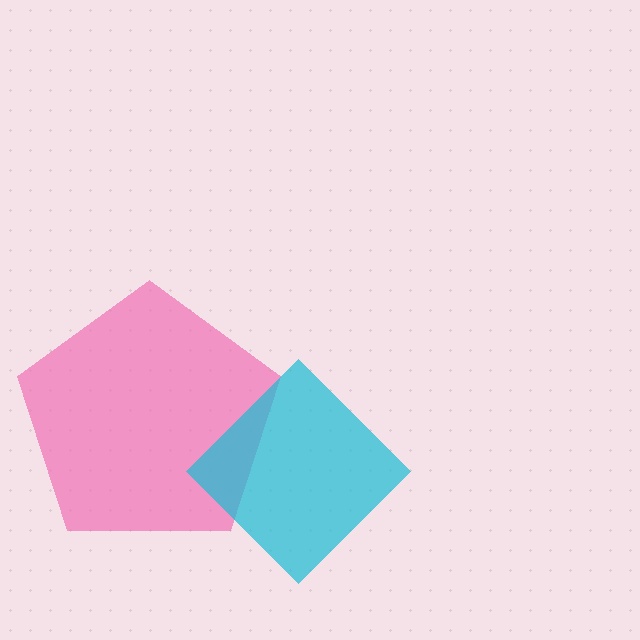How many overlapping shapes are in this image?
There are 2 overlapping shapes in the image.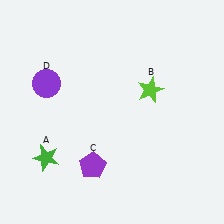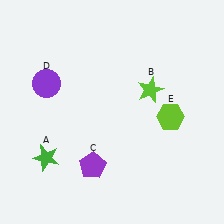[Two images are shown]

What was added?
A lime hexagon (E) was added in Image 2.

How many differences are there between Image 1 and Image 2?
There is 1 difference between the two images.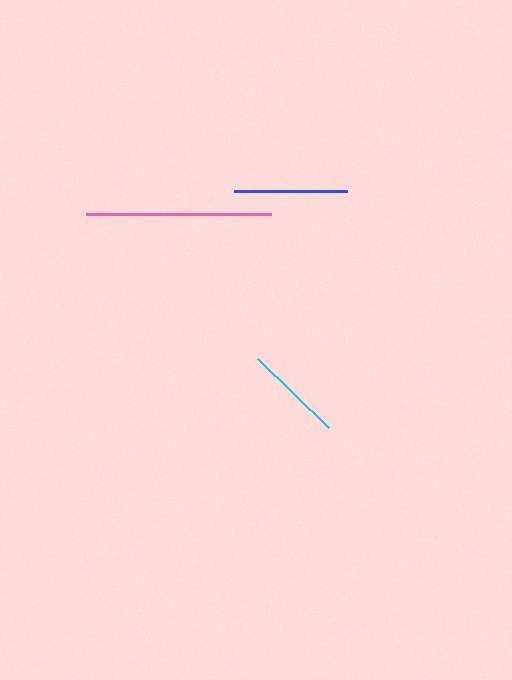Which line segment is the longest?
The pink line is the longest at approximately 186 pixels.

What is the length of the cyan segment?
The cyan segment is approximately 99 pixels long.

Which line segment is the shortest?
The cyan line is the shortest at approximately 99 pixels.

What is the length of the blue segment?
The blue segment is approximately 113 pixels long.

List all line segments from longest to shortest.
From longest to shortest: pink, blue, cyan.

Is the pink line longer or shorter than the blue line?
The pink line is longer than the blue line.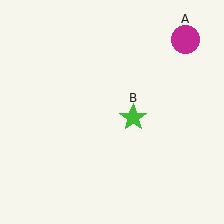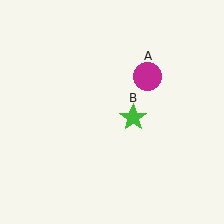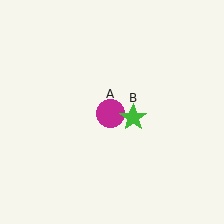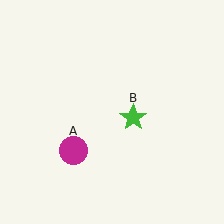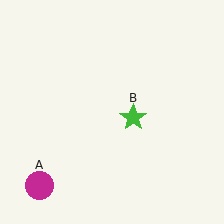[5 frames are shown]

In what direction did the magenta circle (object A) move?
The magenta circle (object A) moved down and to the left.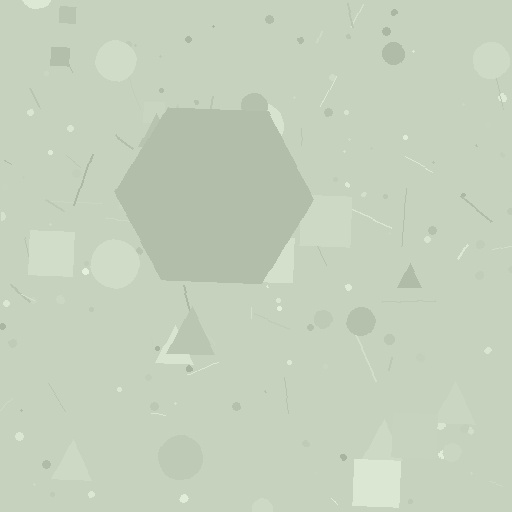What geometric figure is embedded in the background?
A hexagon is embedded in the background.